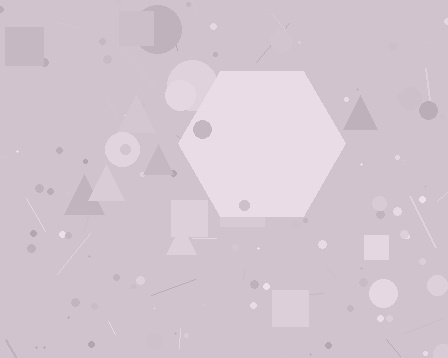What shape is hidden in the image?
A hexagon is hidden in the image.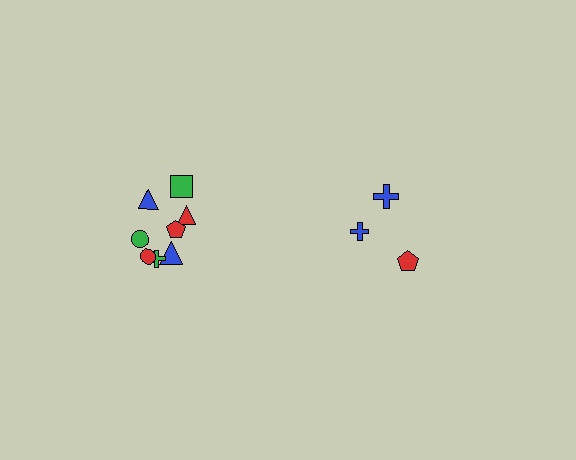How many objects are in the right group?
There are 3 objects.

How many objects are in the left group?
There are 8 objects.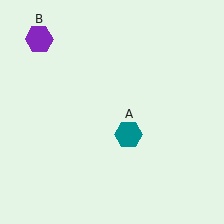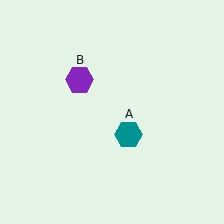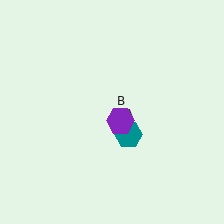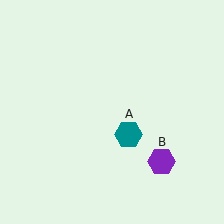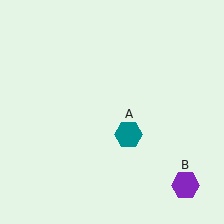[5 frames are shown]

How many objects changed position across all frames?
1 object changed position: purple hexagon (object B).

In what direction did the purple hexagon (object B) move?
The purple hexagon (object B) moved down and to the right.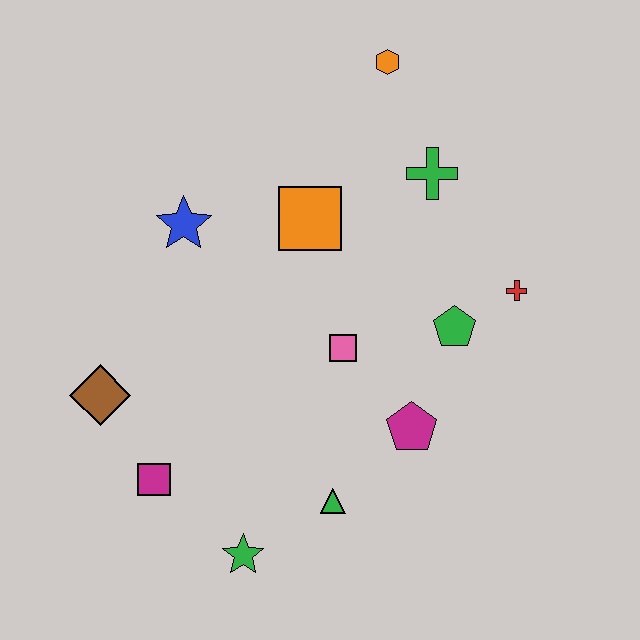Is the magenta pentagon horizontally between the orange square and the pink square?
No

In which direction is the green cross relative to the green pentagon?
The green cross is above the green pentagon.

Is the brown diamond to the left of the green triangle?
Yes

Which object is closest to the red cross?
The green pentagon is closest to the red cross.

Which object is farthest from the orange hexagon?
The green star is farthest from the orange hexagon.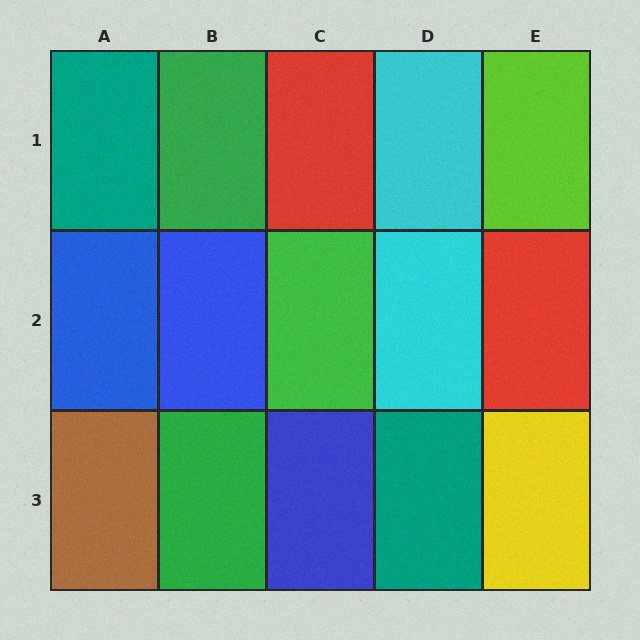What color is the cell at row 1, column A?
Teal.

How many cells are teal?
2 cells are teal.